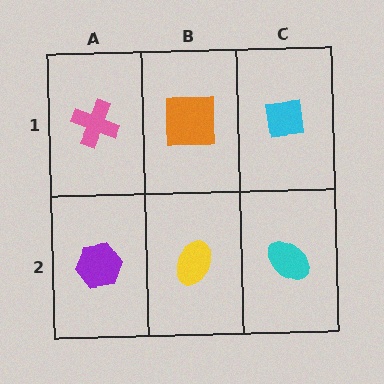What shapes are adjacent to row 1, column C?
A cyan ellipse (row 2, column C), an orange square (row 1, column B).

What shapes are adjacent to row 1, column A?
A purple hexagon (row 2, column A), an orange square (row 1, column B).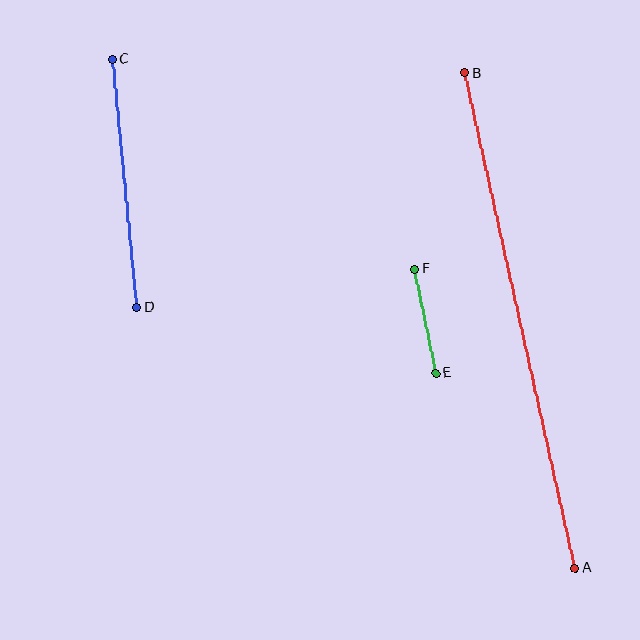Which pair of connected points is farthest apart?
Points A and B are farthest apart.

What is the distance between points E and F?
The distance is approximately 106 pixels.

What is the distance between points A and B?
The distance is approximately 507 pixels.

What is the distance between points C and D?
The distance is approximately 249 pixels.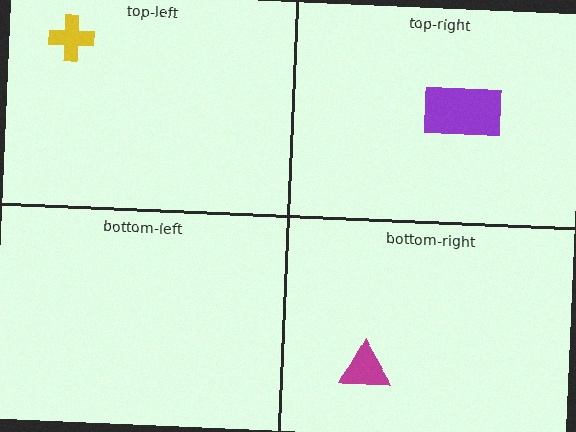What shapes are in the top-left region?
The yellow cross.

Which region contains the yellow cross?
The top-left region.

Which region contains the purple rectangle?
The top-right region.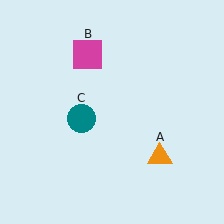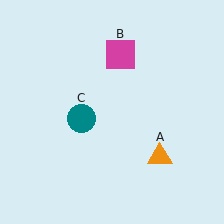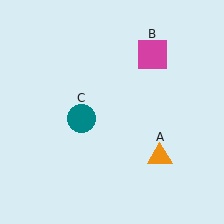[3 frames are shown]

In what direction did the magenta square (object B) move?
The magenta square (object B) moved right.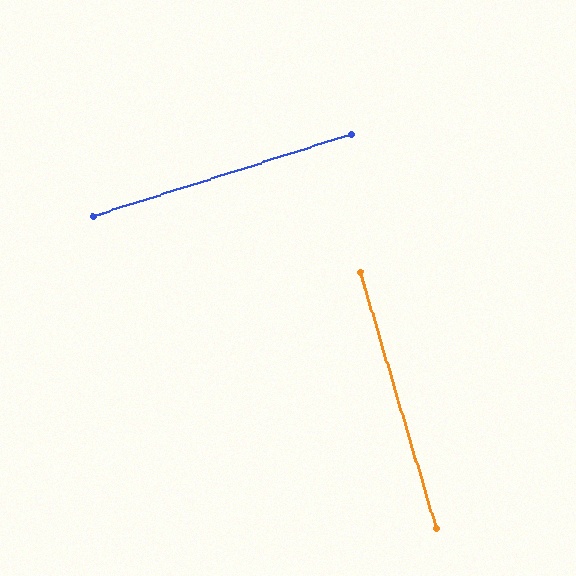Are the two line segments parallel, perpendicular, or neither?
Perpendicular — they meet at approximately 89°.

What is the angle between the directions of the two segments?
Approximately 89 degrees.